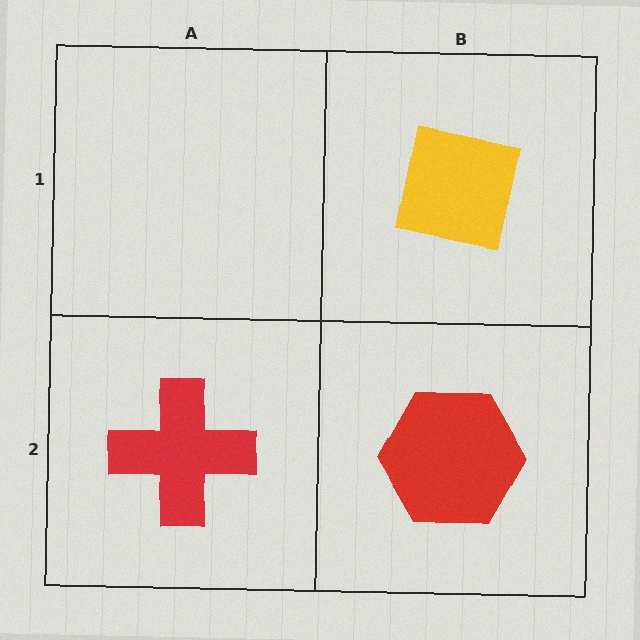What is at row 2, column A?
A red cross.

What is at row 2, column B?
A red hexagon.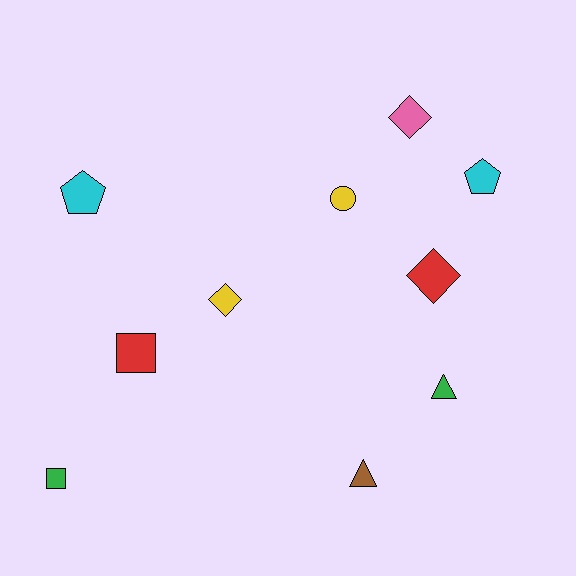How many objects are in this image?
There are 10 objects.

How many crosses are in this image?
There are no crosses.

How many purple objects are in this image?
There are no purple objects.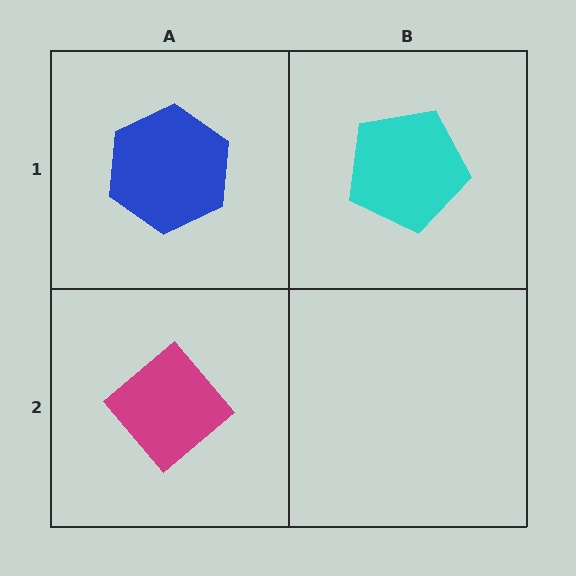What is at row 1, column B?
A cyan pentagon.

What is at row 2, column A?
A magenta diamond.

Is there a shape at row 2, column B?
No, that cell is empty.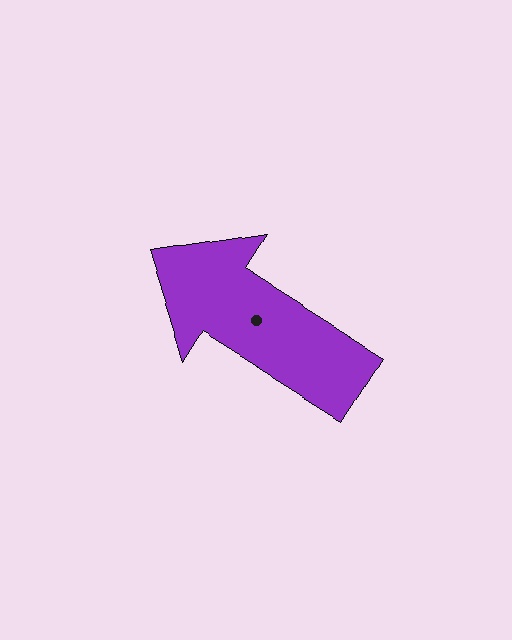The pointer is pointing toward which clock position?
Roughly 10 o'clock.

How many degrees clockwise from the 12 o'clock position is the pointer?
Approximately 302 degrees.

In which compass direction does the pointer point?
Northwest.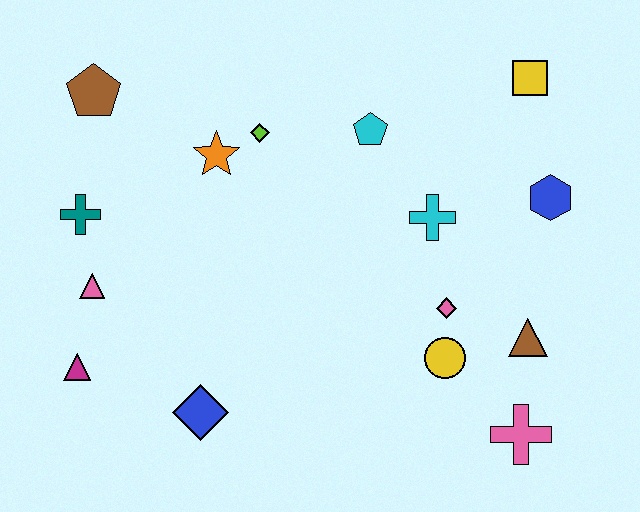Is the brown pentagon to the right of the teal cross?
Yes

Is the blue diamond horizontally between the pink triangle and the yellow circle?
Yes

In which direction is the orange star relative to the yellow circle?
The orange star is to the left of the yellow circle.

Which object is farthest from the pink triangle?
The yellow square is farthest from the pink triangle.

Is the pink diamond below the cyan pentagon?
Yes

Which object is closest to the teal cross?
The pink triangle is closest to the teal cross.